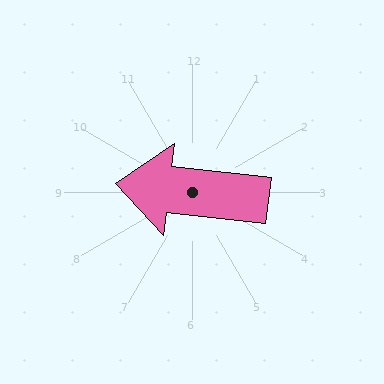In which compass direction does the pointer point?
West.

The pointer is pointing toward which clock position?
Roughly 9 o'clock.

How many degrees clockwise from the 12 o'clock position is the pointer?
Approximately 277 degrees.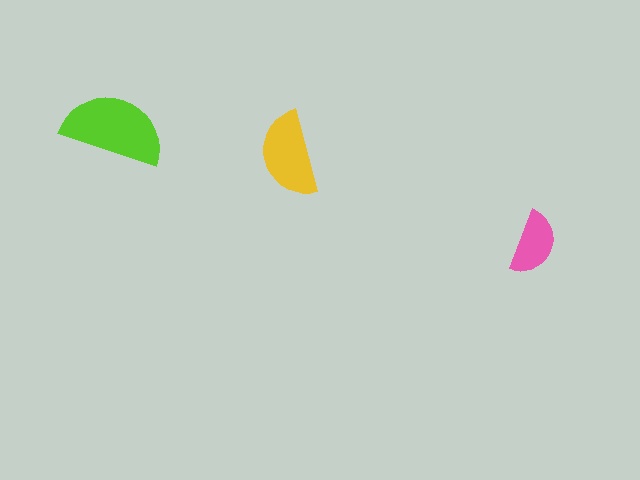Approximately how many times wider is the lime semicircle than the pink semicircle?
About 1.5 times wider.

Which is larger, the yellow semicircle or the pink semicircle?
The yellow one.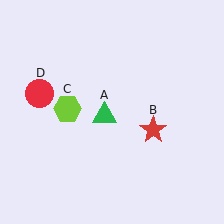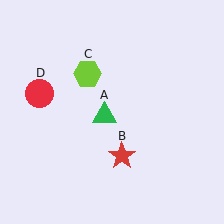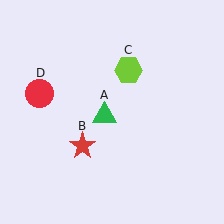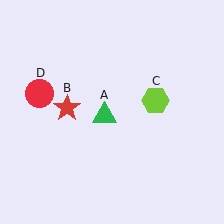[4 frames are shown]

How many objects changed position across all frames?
2 objects changed position: red star (object B), lime hexagon (object C).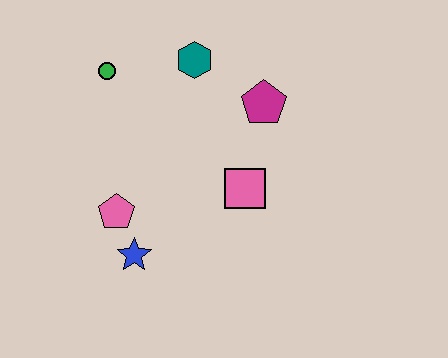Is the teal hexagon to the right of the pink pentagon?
Yes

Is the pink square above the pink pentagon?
Yes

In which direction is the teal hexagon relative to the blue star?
The teal hexagon is above the blue star.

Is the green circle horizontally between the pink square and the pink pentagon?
No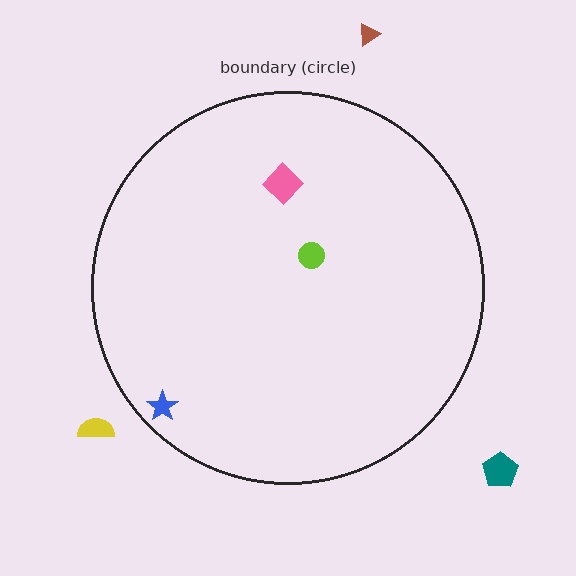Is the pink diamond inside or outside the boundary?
Inside.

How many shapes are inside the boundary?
3 inside, 3 outside.